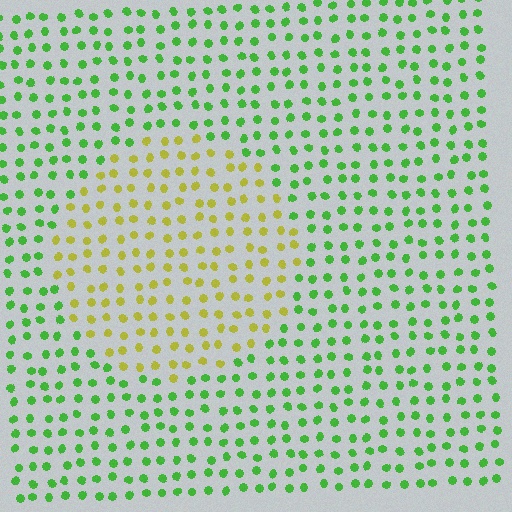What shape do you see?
I see a circle.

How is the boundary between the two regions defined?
The boundary is defined purely by a slight shift in hue (about 53 degrees). Spacing, size, and orientation are identical on both sides.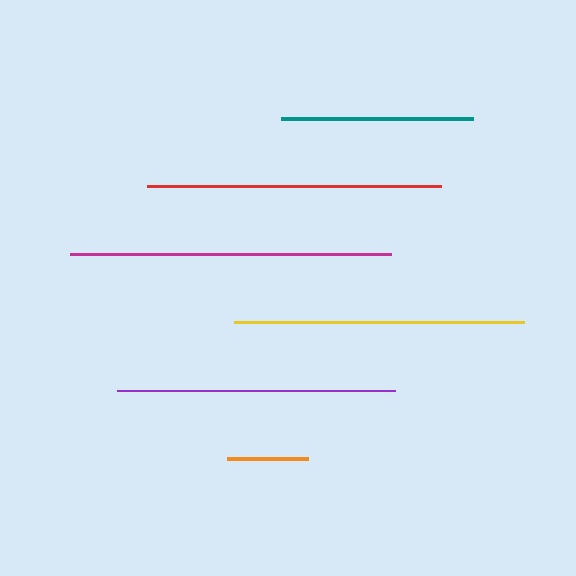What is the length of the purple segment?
The purple segment is approximately 278 pixels long.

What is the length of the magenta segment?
The magenta segment is approximately 321 pixels long.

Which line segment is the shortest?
The orange line is the shortest at approximately 81 pixels.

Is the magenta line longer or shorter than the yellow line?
The magenta line is longer than the yellow line.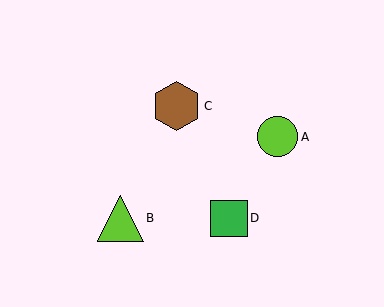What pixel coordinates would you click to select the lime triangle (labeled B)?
Click at (120, 218) to select the lime triangle B.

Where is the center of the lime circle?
The center of the lime circle is at (278, 137).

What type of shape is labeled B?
Shape B is a lime triangle.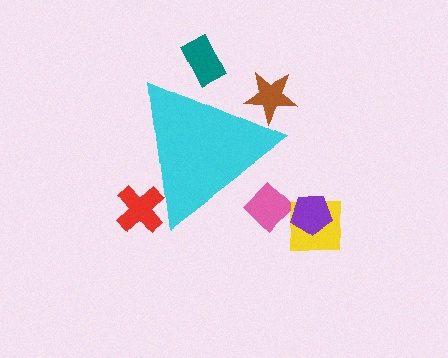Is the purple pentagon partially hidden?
No, the purple pentagon is fully visible.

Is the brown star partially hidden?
Yes, the brown star is partially hidden behind the cyan triangle.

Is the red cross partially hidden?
Yes, the red cross is partially hidden behind the cyan triangle.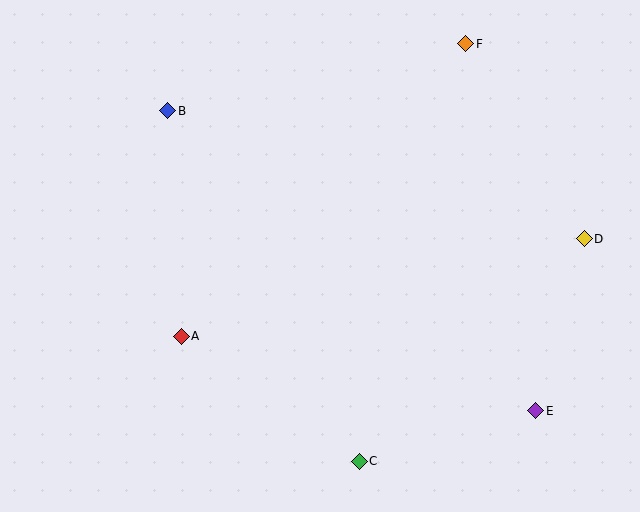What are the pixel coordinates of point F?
Point F is at (466, 44).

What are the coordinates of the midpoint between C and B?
The midpoint between C and B is at (264, 286).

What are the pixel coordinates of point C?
Point C is at (359, 461).